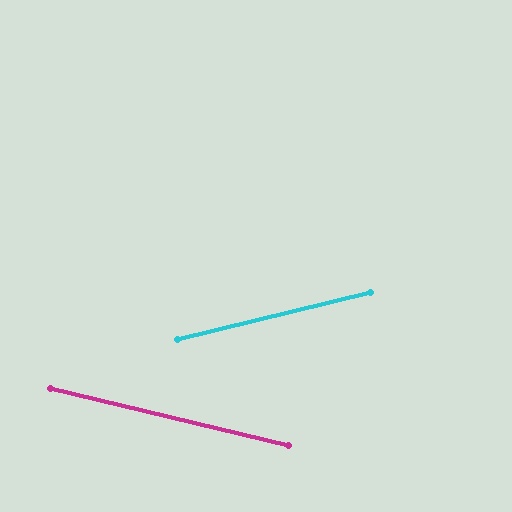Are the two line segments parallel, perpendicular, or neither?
Neither parallel nor perpendicular — they differ by about 27°.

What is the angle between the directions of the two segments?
Approximately 27 degrees.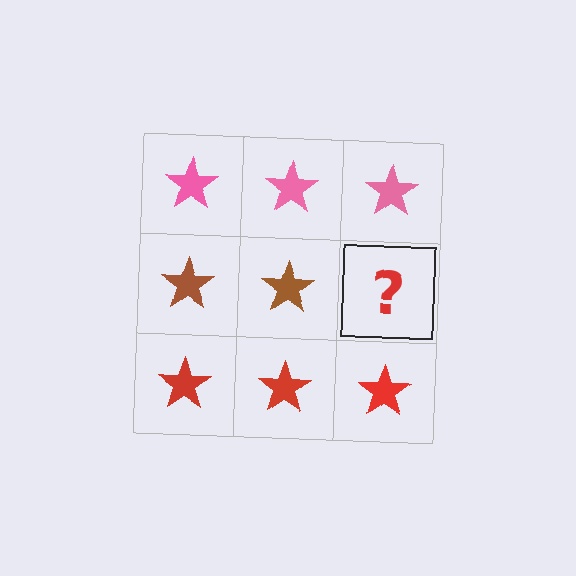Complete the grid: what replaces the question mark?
The question mark should be replaced with a brown star.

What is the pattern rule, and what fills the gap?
The rule is that each row has a consistent color. The gap should be filled with a brown star.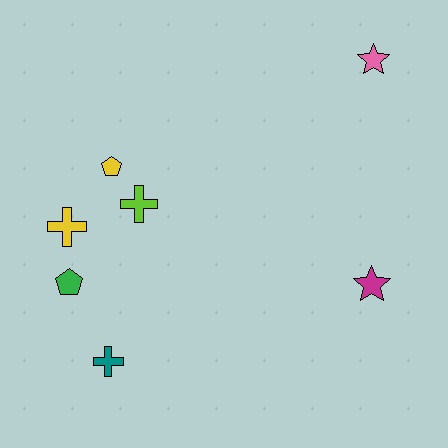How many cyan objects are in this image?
There are no cyan objects.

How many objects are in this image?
There are 7 objects.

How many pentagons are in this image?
There are 2 pentagons.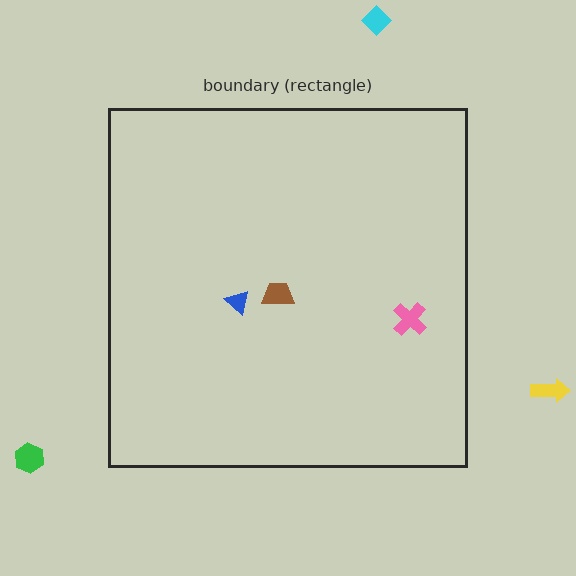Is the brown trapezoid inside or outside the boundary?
Inside.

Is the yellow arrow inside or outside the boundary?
Outside.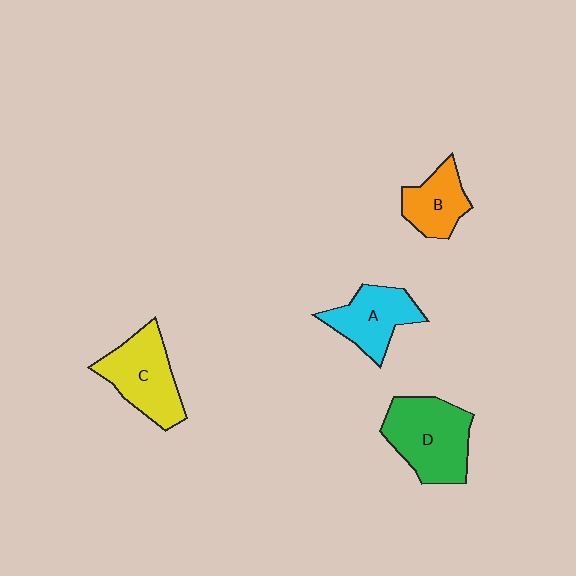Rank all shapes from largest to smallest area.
From largest to smallest: D (green), C (yellow), A (cyan), B (orange).